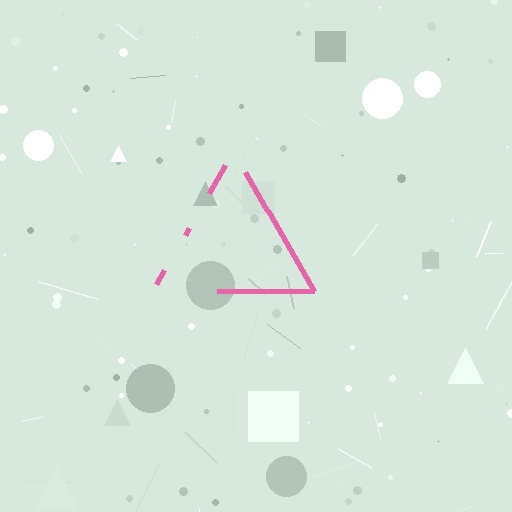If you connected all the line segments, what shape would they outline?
They would outline a triangle.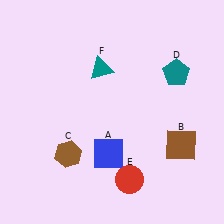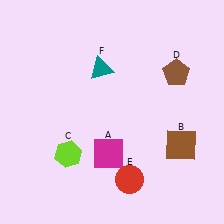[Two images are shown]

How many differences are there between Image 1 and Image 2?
There are 3 differences between the two images.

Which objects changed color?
A changed from blue to magenta. C changed from brown to lime. D changed from teal to brown.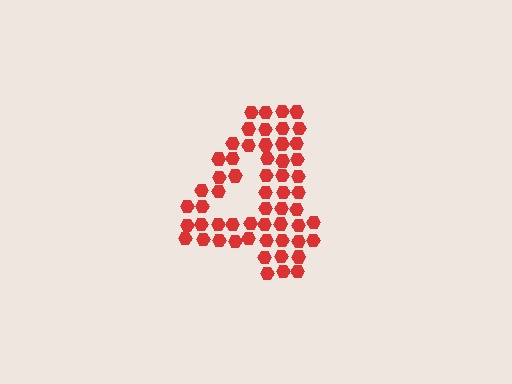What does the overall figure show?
The overall figure shows the digit 4.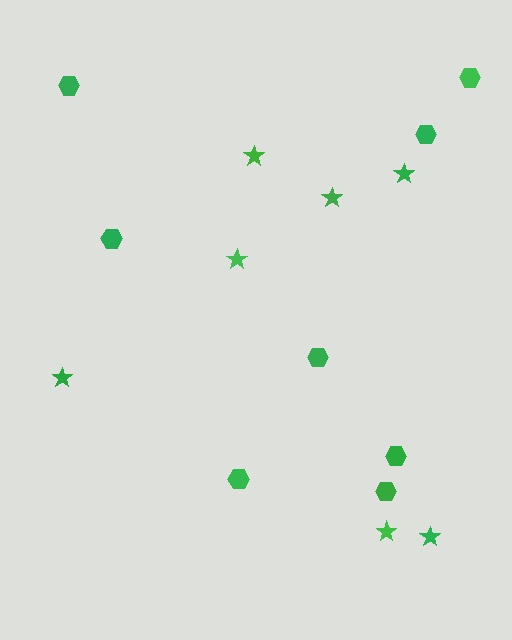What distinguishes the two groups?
There are 2 groups: one group of hexagons (8) and one group of stars (7).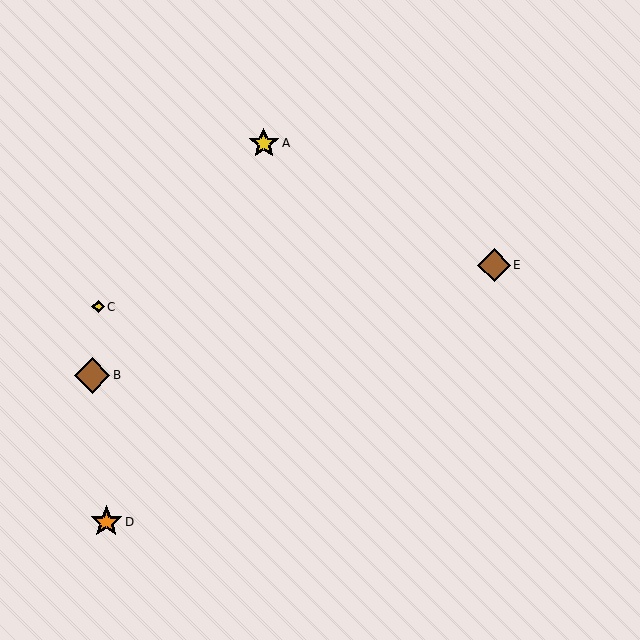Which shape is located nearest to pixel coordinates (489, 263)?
The brown diamond (labeled E) at (494, 265) is nearest to that location.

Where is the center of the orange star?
The center of the orange star is at (106, 522).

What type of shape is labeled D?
Shape D is an orange star.